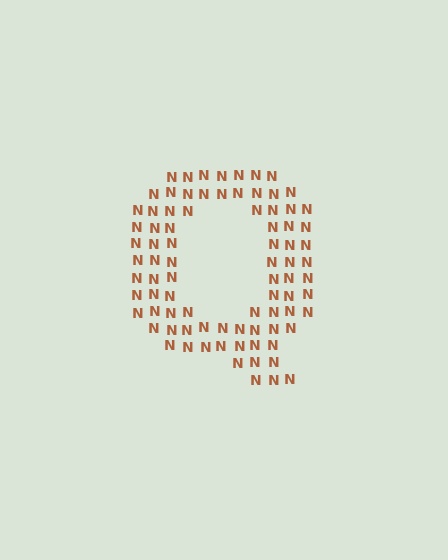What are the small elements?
The small elements are letter N's.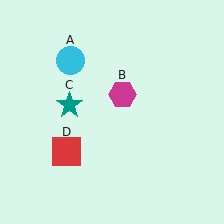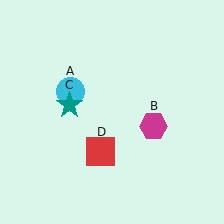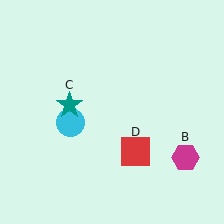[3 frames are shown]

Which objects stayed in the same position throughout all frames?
Teal star (object C) remained stationary.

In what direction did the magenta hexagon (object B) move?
The magenta hexagon (object B) moved down and to the right.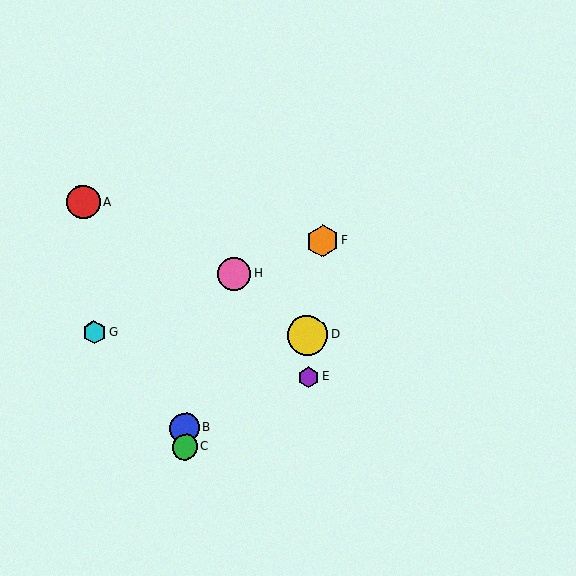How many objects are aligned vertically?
2 objects (B, C) are aligned vertically.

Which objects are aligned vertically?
Objects B, C are aligned vertically.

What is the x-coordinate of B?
Object B is at x≈185.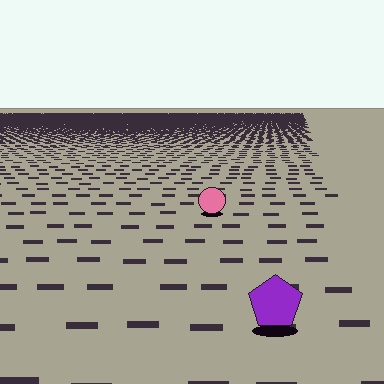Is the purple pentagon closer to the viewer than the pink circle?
Yes. The purple pentagon is closer — you can tell from the texture gradient: the ground texture is coarser near it.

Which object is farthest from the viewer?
The pink circle is farthest from the viewer. It appears smaller and the ground texture around it is denser.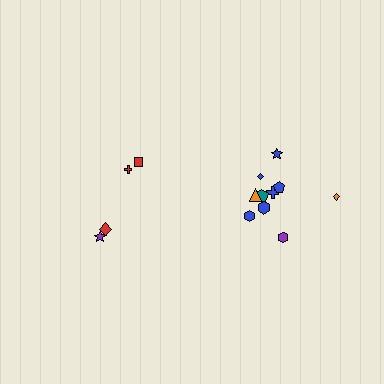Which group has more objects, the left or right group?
The right group.